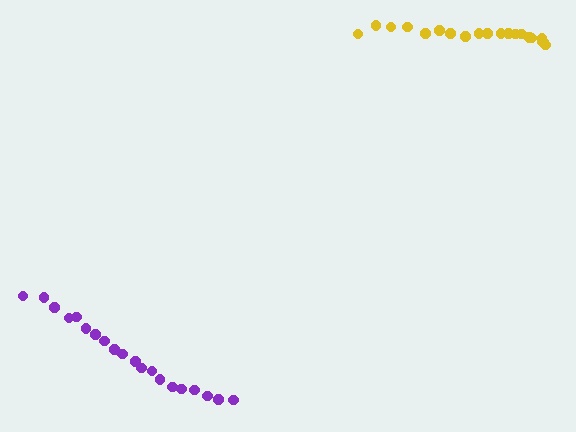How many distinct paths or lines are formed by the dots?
There are 2 distinct paths.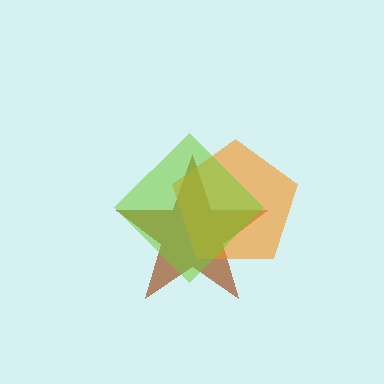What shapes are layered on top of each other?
The layered shapes are: a brown star, an orange pentagon, a lime diamond.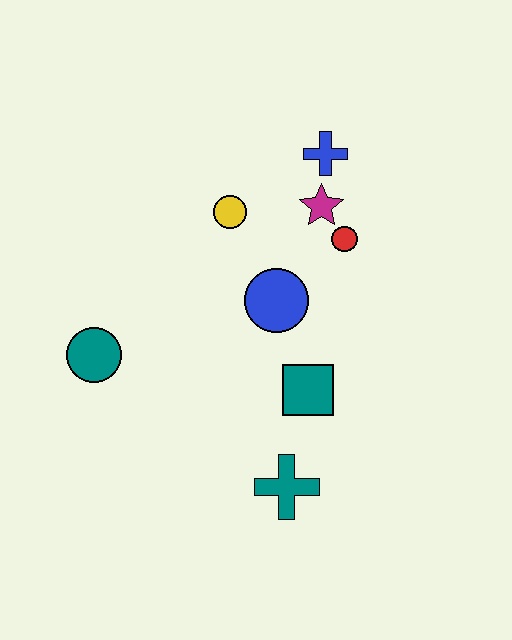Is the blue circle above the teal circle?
Yes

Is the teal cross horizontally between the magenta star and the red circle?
No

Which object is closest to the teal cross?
The teal square is closest to the teal cross.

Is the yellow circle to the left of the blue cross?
Yes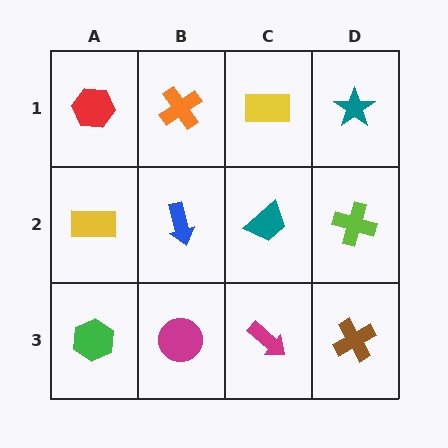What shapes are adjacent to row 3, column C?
A teal trapezoid (row 2, column C), a magenta circle (row 3, column B), a brown cross (row 3, column D).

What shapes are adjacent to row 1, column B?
A blue arrow (row 2, column B), a red hexagon (row 1, column A), a yellow rectangle (row 1, column C).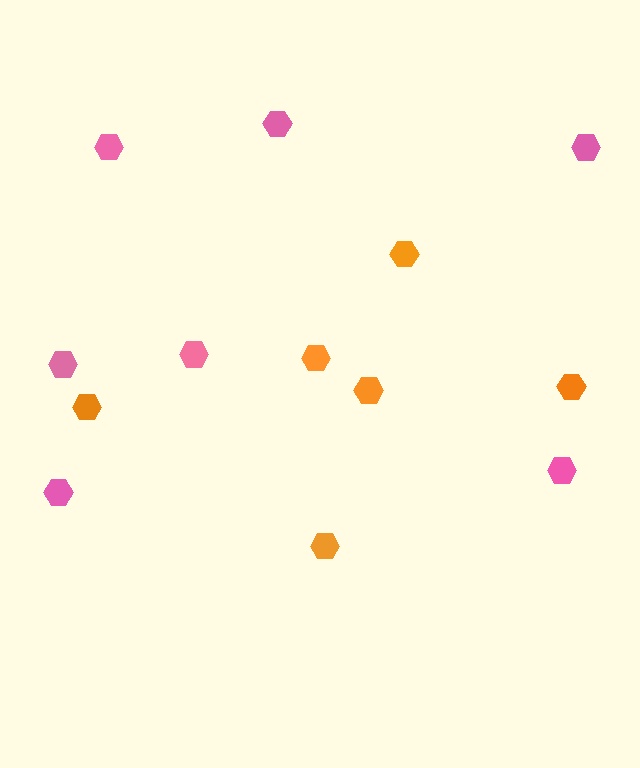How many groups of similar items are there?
There are 2 groups: one group of orange hexagons (6) and one group of pink hexagons (7).